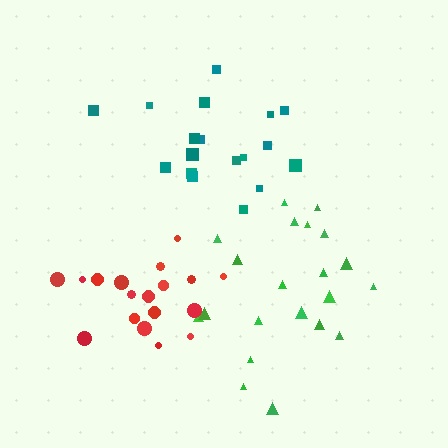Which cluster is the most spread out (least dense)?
Green.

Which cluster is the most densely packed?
Teal.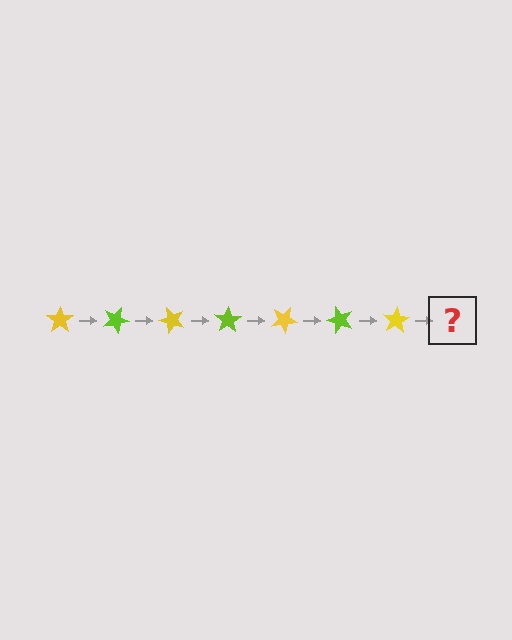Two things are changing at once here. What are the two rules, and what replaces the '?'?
The two rules are that it rotates 25 degrees each step and the color cycles through yellow and lime. The '?' should be a lime star, rotated 175 degrees from the start.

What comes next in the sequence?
The next element should be a lime star, rotated 175 degrees from the start.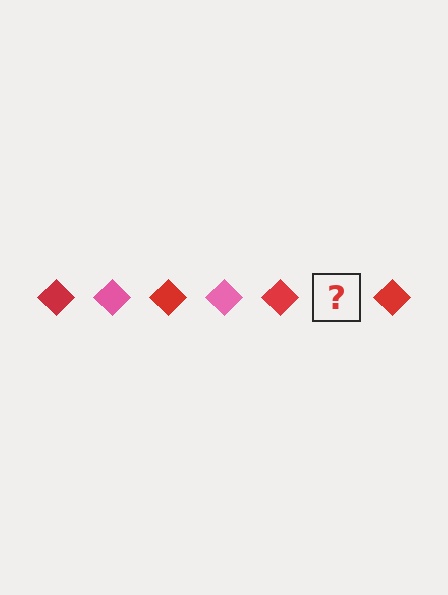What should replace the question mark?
The question mark should be replaced with a pink diamond.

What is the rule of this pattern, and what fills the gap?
The rule is that the pattern cycles through red, pink diamonds. The gap should be filled with a pink diamond.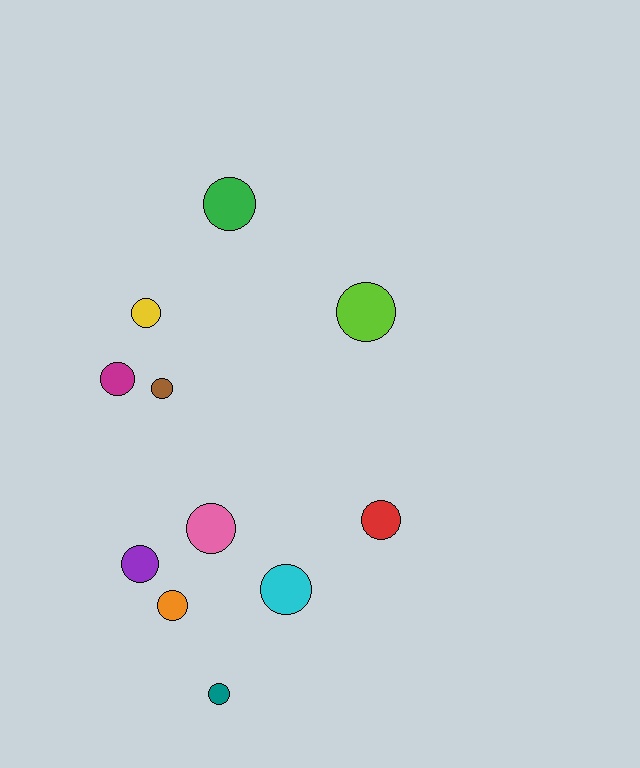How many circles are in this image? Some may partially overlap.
There are 11 circles.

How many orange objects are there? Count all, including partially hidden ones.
There is 1 orange object.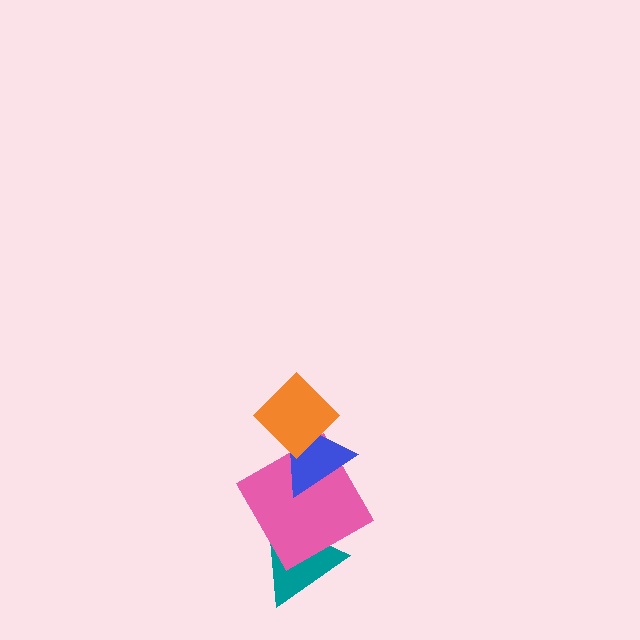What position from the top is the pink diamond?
The pink diamond is 3rd from the top.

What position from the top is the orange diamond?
The orange diamond is 1st from the top.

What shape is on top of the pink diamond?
The blue triangle is on top of the pink diamond.